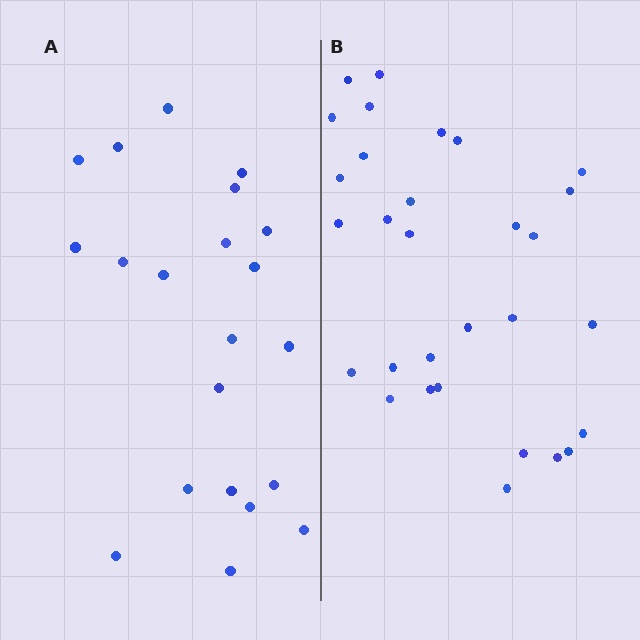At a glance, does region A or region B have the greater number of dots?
Region B (the right region) has more dots.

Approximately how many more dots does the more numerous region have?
Region B has roughly 8 or so more dots than region A.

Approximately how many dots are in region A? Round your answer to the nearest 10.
About 20 dots. (The exact count is 21, which rounds to 20.)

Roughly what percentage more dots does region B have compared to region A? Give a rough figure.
About 45% more.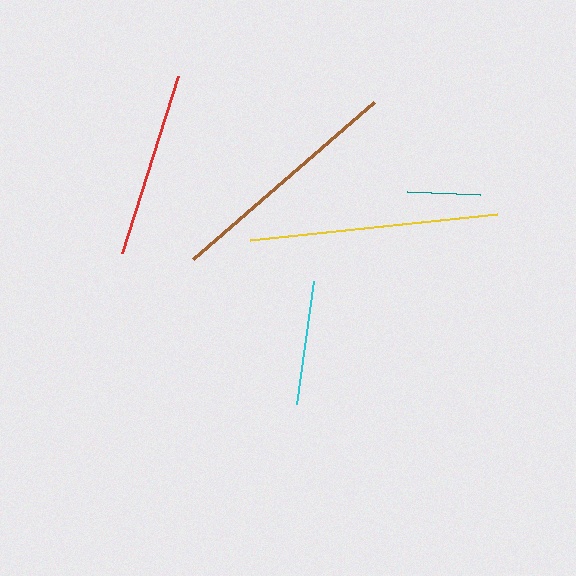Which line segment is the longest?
The yellow line is the longest at approximately 249 pixels.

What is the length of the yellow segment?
The yellow segment is approximately 249 pixels long.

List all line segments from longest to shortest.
From longest to shortest: yellow, brown, red, cyan, teal.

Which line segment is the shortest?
The teal line is the shortest at approximately 73 pixels.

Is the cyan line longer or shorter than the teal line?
The cyan line is longer than the teal line.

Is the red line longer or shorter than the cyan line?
The red line is longer than the cyan line.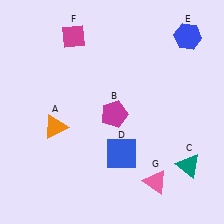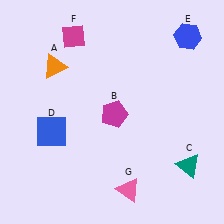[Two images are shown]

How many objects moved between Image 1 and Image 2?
3 objects moved between the two images.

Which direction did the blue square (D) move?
The blue square (D) moved left.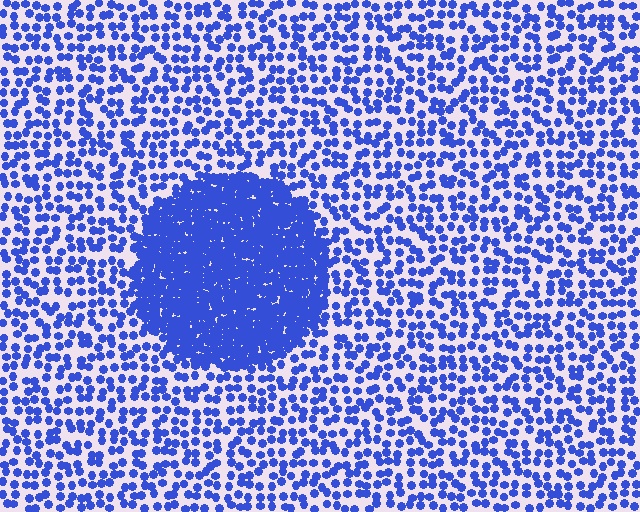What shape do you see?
I see a circle.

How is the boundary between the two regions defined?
The boundary is defined by a change in element density (approximately 3.0x ratio). All elements are the same color, size, and shape.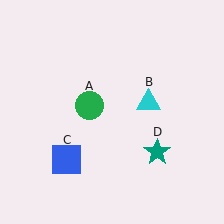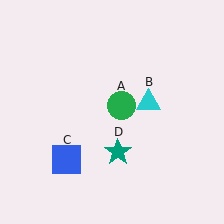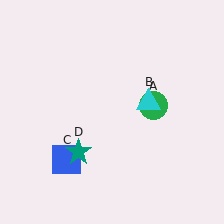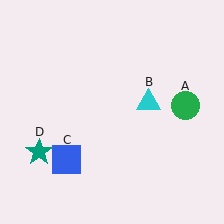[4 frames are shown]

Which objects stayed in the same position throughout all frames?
Cyan triangle (object B) and blue square (object C) remained stationary.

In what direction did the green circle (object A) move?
The green circle (object A) moved right.